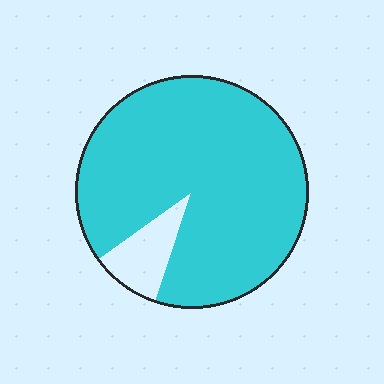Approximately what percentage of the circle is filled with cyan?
Approximately 90%.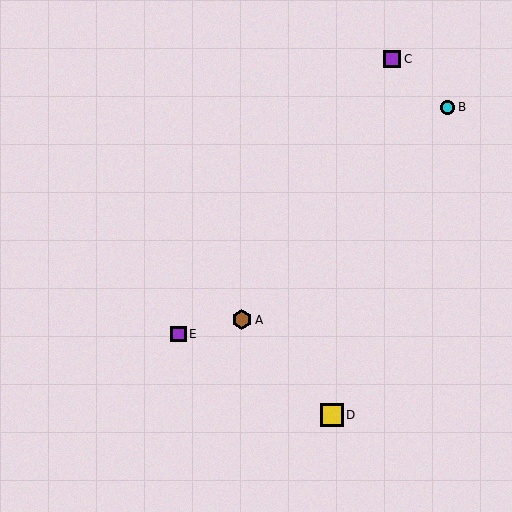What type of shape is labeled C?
Shape C is a purple square.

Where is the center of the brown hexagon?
The center of the brown hexagon is at (242, 320).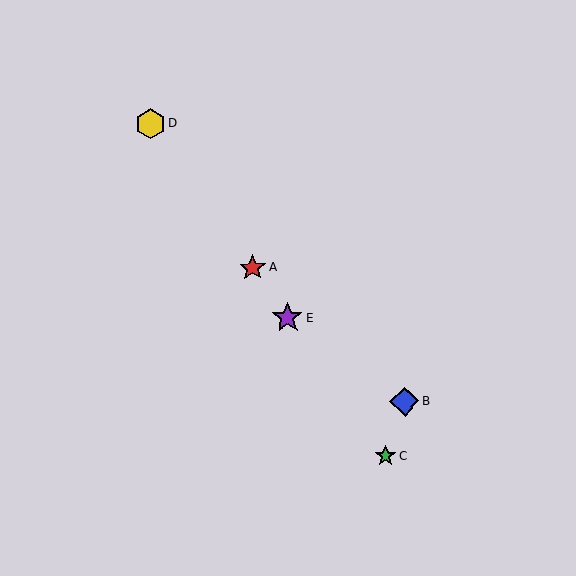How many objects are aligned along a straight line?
4 objects (A, C, D, E) are aligned along a straight line.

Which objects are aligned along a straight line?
Objects A, C, D, E are aligned along a straight line.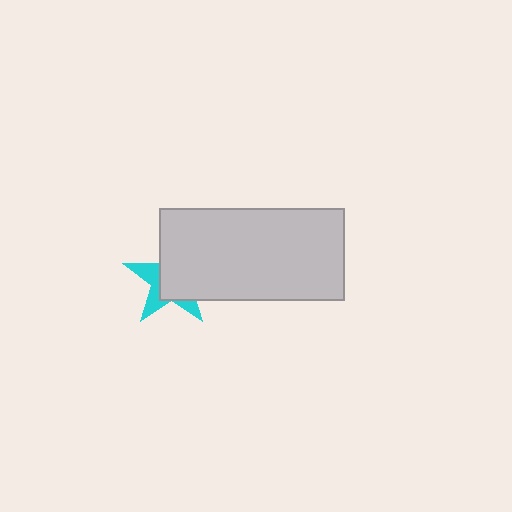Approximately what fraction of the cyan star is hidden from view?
Roughly 64% of the cyan star is hidden behind the light gray rectangle.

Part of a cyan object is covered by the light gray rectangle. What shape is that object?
It is a star.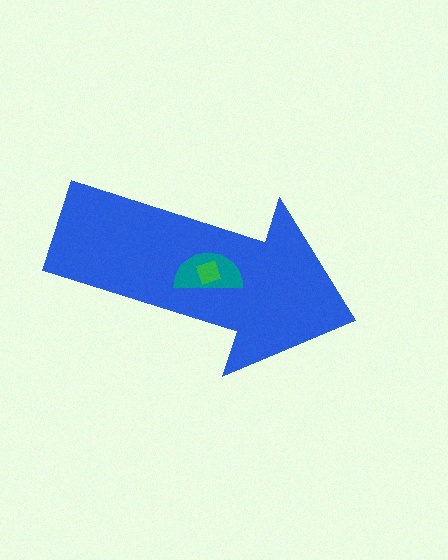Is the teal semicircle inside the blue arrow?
Yes.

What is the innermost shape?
The green diamond.